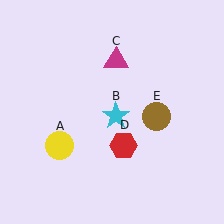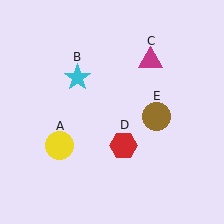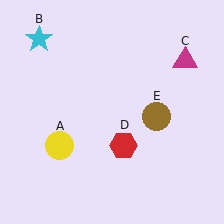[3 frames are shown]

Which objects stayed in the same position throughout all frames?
Yellow circle (object A) and red hexagon (object D) and brown circle (object E) remained stationary.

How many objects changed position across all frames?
2 objects changed position: cyan star (object B), magenta triangle (object C).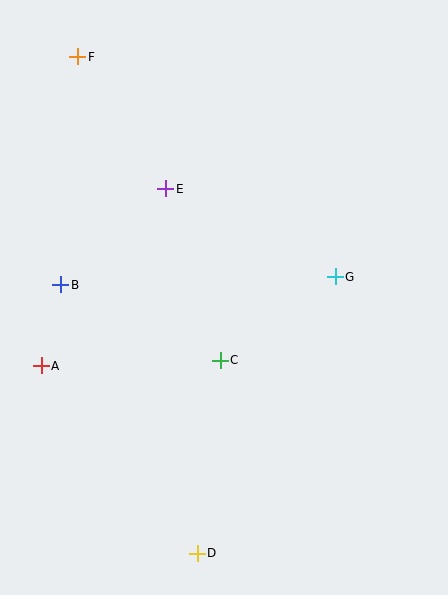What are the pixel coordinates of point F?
Point F is at (78, 57).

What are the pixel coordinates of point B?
Point B is at (61, 285).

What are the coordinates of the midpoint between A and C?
The midpoint between A and C is at (131, 363).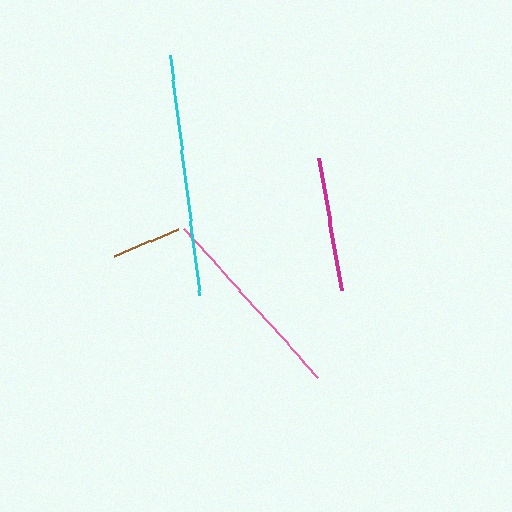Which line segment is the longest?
The cyan line is the longest at approximately 243 pixels.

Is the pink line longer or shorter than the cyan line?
The cyan line is longer than the pink line.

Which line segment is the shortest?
The brown line is the shortest at approximately 70 pixels.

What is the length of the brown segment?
The brown segment is approximately 70 pixels long.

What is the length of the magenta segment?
The magenta segment is approximately 135 pixels long.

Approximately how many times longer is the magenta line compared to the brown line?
The magenta line is approximately 1.9 times the length of the brown line.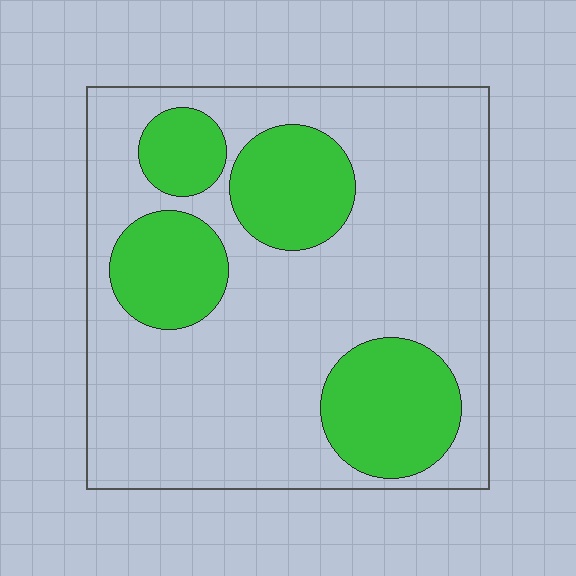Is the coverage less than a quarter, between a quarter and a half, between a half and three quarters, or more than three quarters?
Between a quarter and a half.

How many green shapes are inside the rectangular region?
4.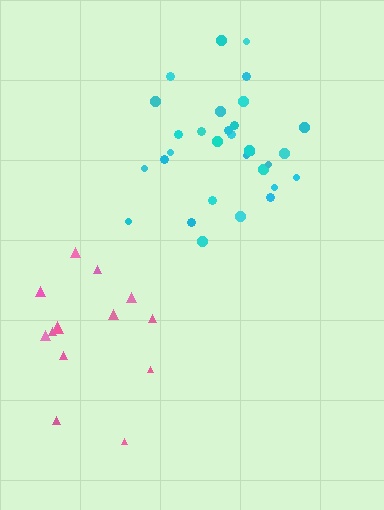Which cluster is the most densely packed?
Cyan.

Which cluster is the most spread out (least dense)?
Pink.